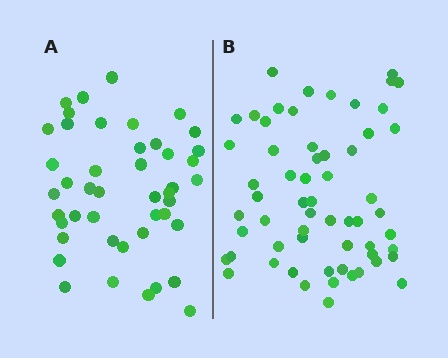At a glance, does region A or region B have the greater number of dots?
Region B (the right region) has more dots.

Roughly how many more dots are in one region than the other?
Region B has approximately 15 more dots than region A.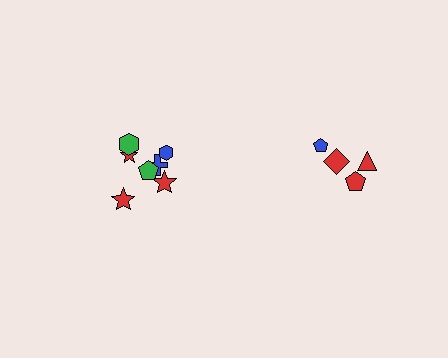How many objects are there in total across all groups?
There are 11 objects.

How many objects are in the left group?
There are 7 objects.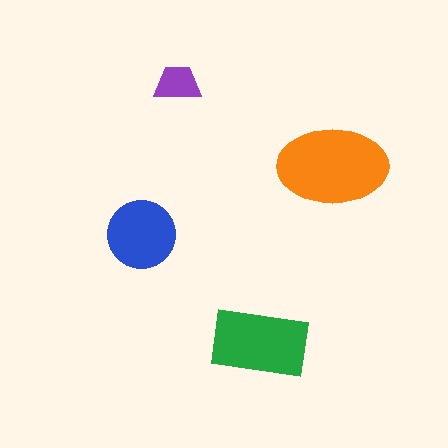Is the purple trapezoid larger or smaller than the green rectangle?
Smaller.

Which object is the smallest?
The purple trapezoid.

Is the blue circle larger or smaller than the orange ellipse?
Smaller.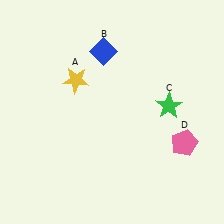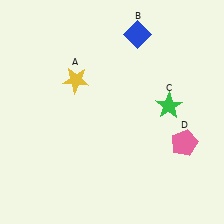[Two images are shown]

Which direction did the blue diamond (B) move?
The blue diamond (B) moved right.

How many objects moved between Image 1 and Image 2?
1 object moved between the two images.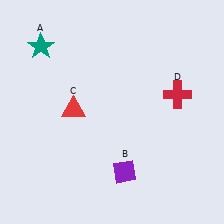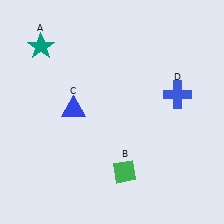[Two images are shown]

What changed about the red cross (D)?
In Image 1, D is red. In Image 2, it changed to blue.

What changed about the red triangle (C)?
In Image 1, C is red. In Image 2, it changed to blue.